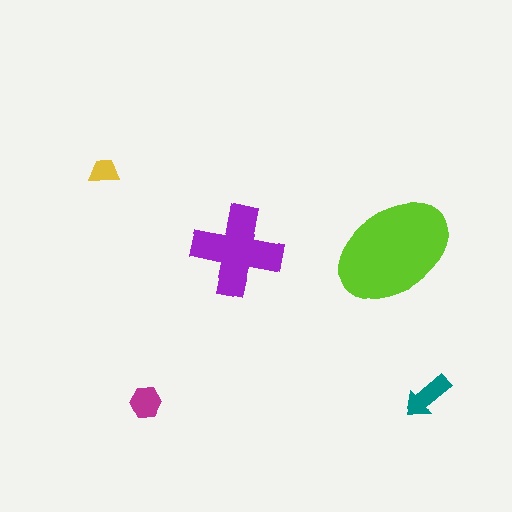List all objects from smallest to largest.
The yellow trapezoid, the magenta hexagon, the teal arrow, the purple cross, the lime ellipse.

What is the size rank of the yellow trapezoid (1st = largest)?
5th.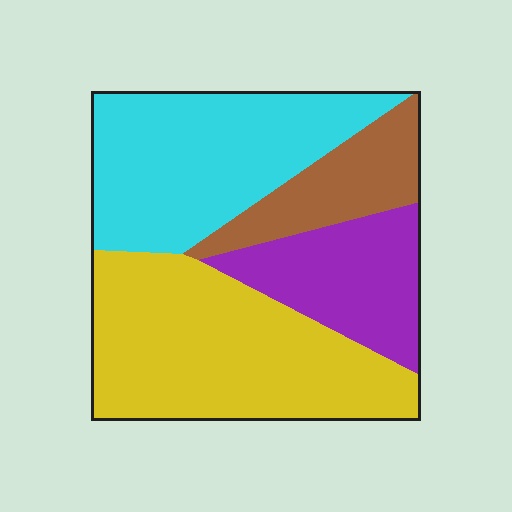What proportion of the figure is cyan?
Cyan covers 31% of the figure.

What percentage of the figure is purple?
Purple takes up about one sixth (1/6) of the figure.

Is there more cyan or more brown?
Cyan.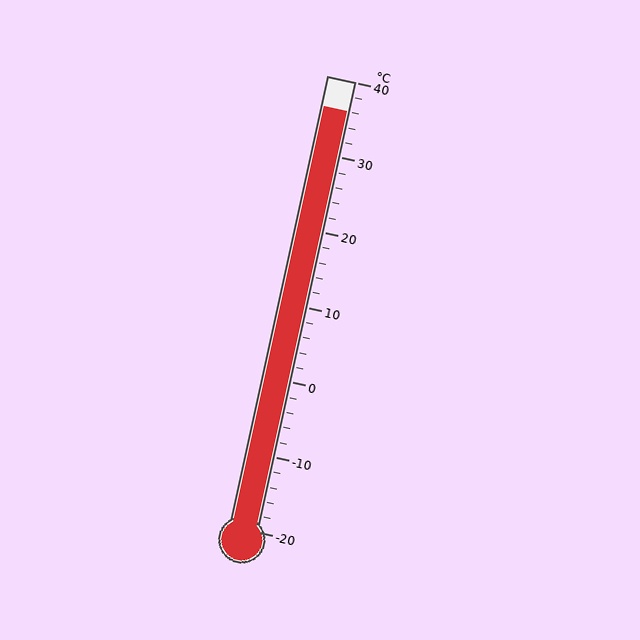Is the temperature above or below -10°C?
The temperature is above -10°C.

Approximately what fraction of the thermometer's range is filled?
The thermometer is filled to approximately 95% of its range.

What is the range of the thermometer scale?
The thermometer scale ranges from -20°C to 40°C.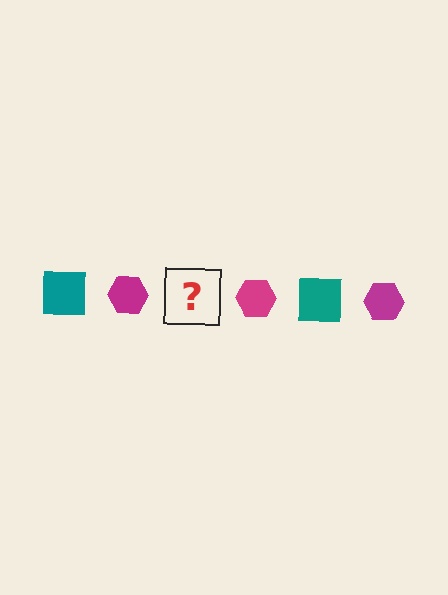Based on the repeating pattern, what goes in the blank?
The blank should be a teal square.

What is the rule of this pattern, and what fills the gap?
The rule is that the pattern alternates between teal square and magenta hexagon. The gap should be filled with a teal square.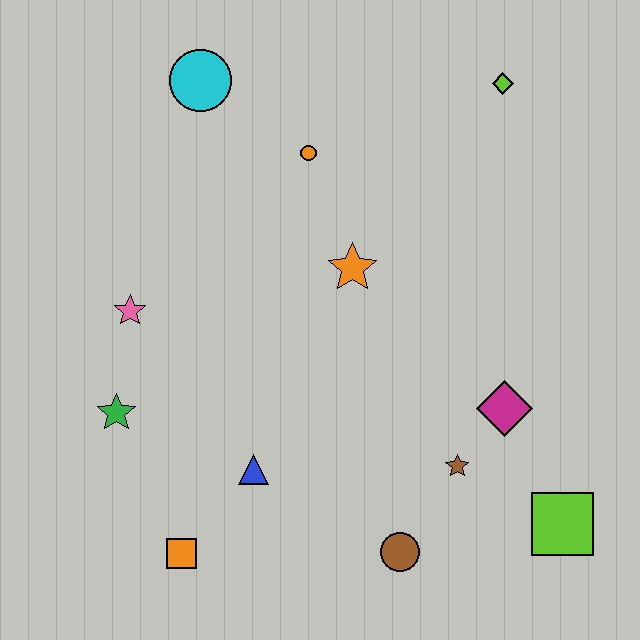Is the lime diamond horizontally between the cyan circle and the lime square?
Yes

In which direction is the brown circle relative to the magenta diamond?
The brown circle is below the magenta diamond.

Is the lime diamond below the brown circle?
No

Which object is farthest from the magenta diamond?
The cyan circle is farthest from the magenta diamond.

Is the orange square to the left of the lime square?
Yes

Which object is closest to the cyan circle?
The orange circle is closest to the cyan circle.